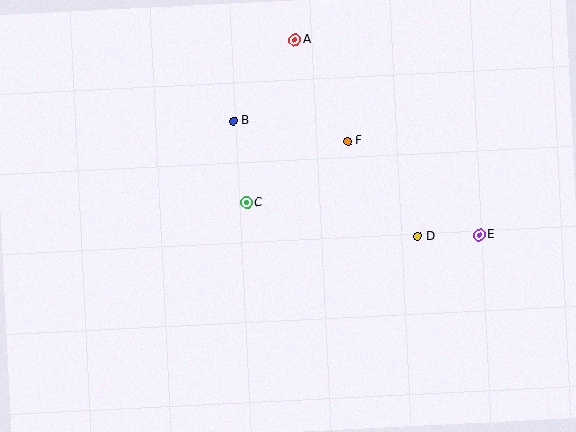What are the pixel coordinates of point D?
Point D is at (418, 236).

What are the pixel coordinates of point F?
Point F is at (347, 141).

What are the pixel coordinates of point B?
Point B is at (233, 121).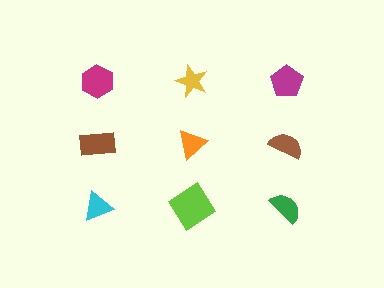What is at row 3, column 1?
A cyan triangle.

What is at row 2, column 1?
A brown rectangle.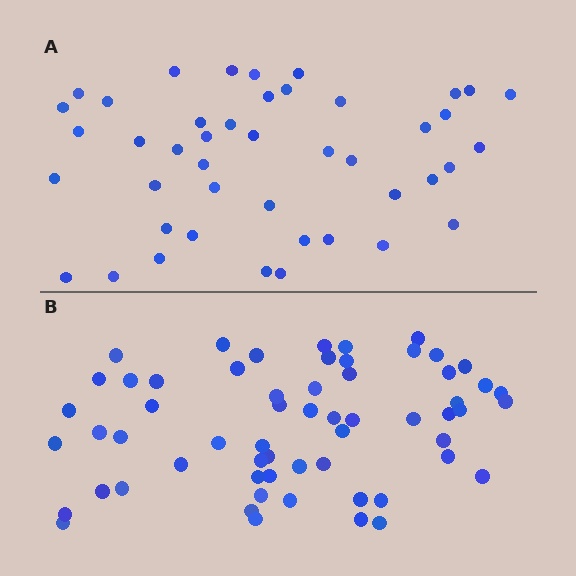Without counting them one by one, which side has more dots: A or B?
Region B (the bottom region) has more dots.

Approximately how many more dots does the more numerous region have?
Region B has approximately 15 more dots than region A.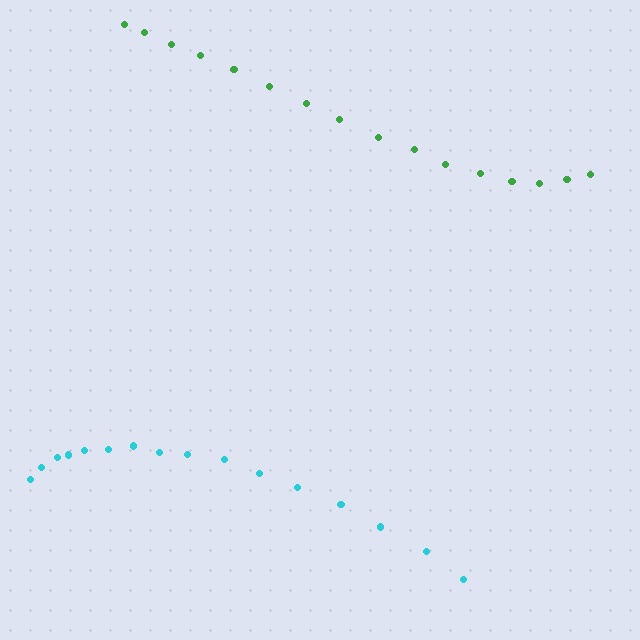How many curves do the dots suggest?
There are 2 distinct paths.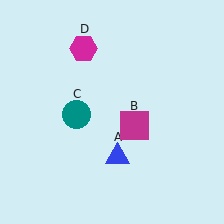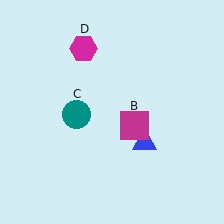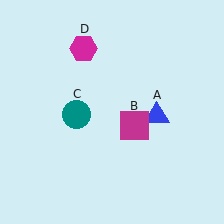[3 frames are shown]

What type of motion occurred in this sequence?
The blue triangle (object A) rotated counterclockwise around the center of the scene.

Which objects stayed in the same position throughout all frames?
Magenta square (object B) and teal circle (object C) and magenta hexagon (object D) remained stationary.